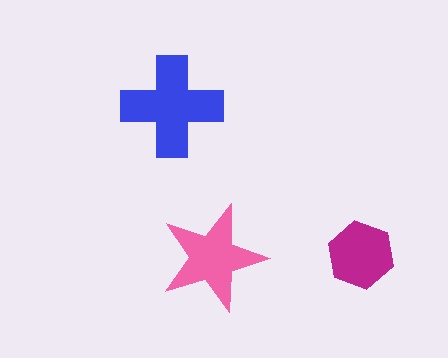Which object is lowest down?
The pink star is bottommost.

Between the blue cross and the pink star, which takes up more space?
The blue cross.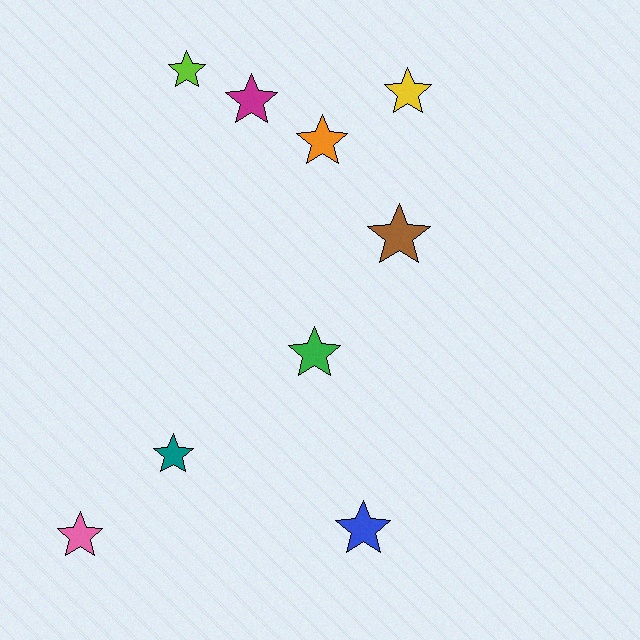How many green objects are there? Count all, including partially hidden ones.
There is 1 green object.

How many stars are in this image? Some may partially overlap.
There are 9 stars.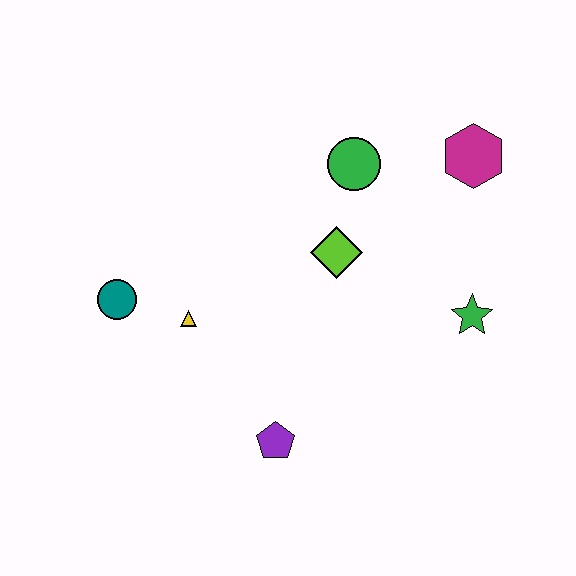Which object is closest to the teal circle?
The yellow triangle is closest to the teal circle.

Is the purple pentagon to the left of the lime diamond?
Yes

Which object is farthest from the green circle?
The purple pentagon is farthest from the green circle.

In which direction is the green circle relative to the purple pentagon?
The green circle is above the purple pentagon.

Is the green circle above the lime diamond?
Yes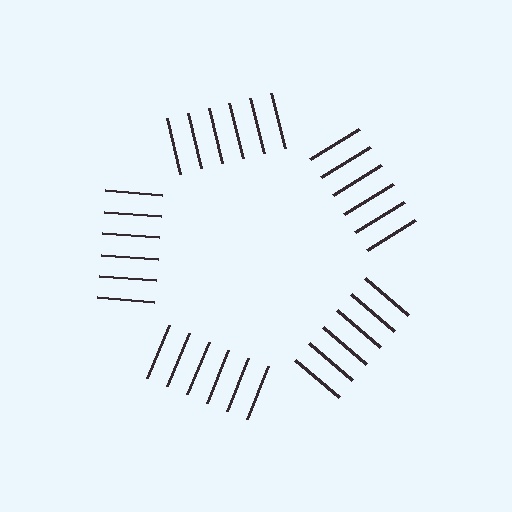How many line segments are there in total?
30 — 6 along each of the 5 edges.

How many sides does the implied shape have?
5 sides — the line-ends trace a pentagon.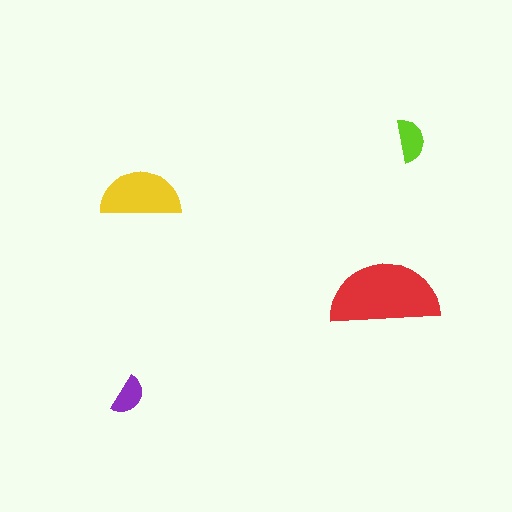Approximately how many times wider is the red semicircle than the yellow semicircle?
About 1.5 times wider.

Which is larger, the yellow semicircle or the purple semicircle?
The yellow one.